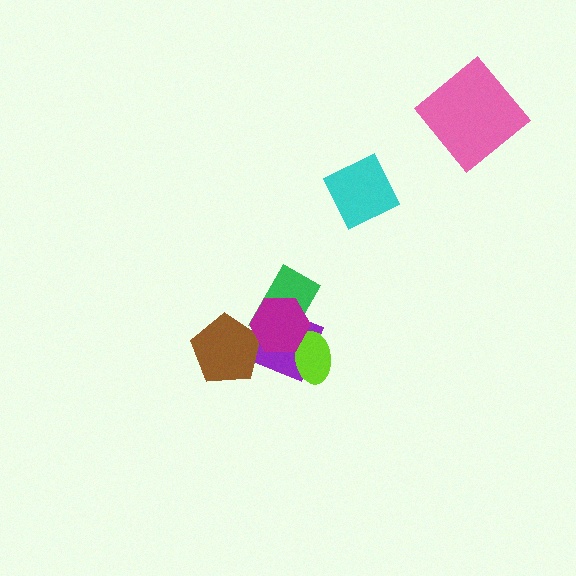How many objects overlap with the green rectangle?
2 objects overlap with the green rectangle.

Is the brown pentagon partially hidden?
Yes, it is partially covered by another shape.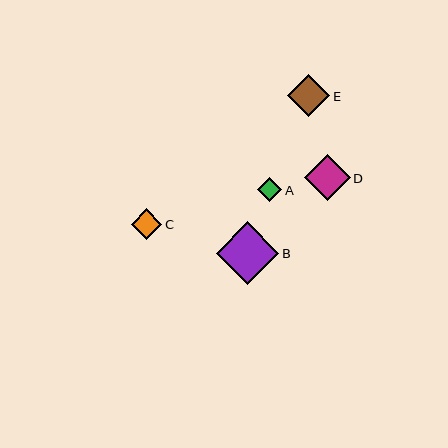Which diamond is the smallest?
Diamond A is the smallest with a size of approximately 25 pixels.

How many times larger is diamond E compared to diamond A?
Diamond E is approximately 1.7 times the size of diamond A.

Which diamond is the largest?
Diamond B is the largest with a size of approximately 63 pixels.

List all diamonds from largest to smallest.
From largest to smallest: B, D, E, C, A.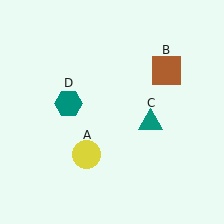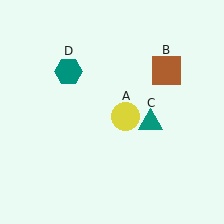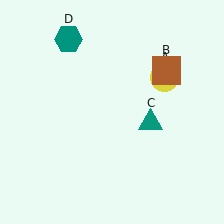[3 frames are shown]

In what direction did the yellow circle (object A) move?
The yellow circle (object A) moved up and to the right.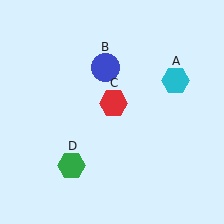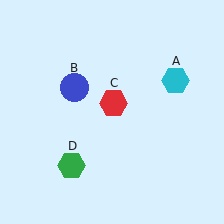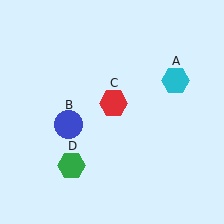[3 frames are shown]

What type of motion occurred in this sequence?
The blue circle (object B) rotated counterclockwise around the center of the scene.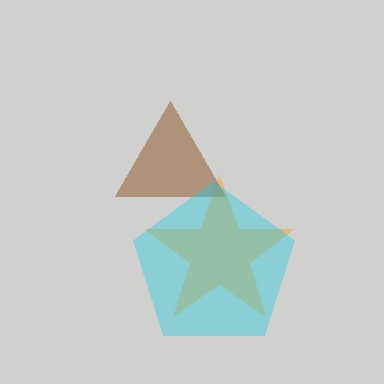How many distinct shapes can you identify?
There are 3 distinct shapes: an orange star, a brown triangle, a cyan pentagon.